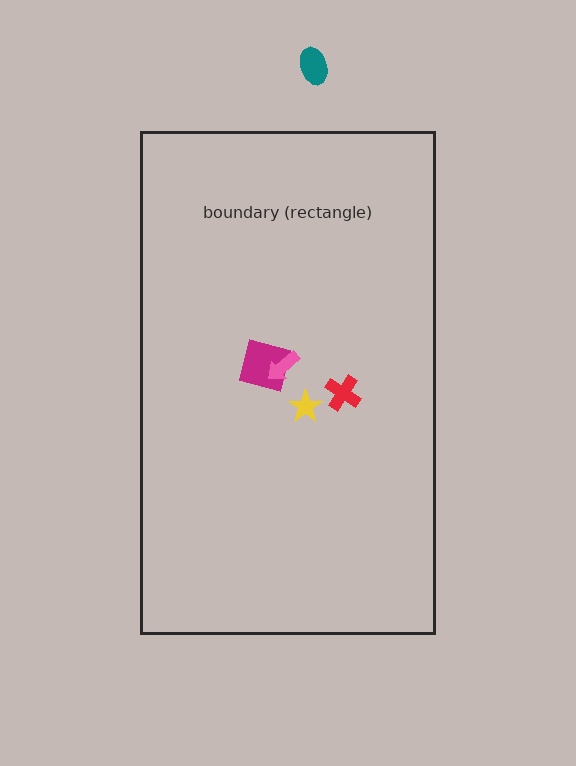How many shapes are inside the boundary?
4 inside, 1 outside.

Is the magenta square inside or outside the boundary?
Inside.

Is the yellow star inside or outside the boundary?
Inside.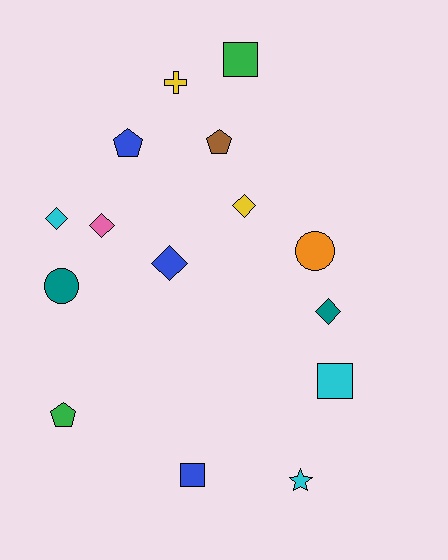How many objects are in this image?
There are 15 objects.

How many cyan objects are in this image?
There are 3 cyan objects.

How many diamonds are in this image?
There are 5 diamonds.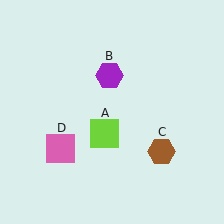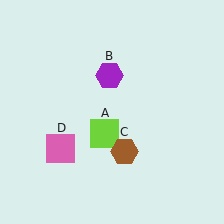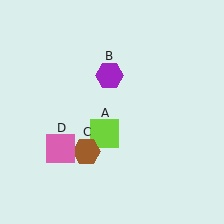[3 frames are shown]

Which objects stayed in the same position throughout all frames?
Lime square (object A) and purple hexagon (object B) and pink square (object D) remained stationary.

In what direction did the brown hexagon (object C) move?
The brown hexagon (object C) moved left.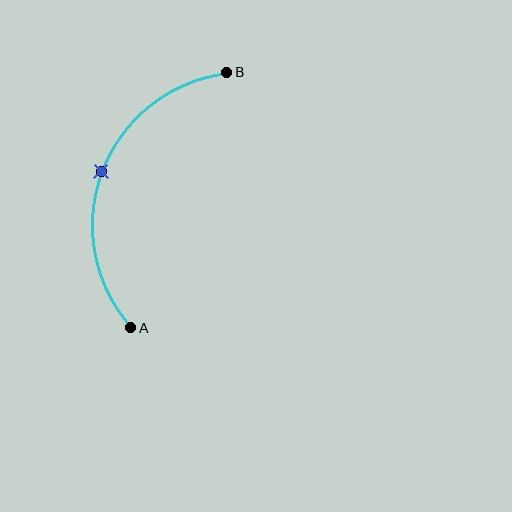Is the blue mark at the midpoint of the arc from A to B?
Yes. The blue mark lies on the arc at equal arc-length from both A and B — it is the arc midpoint.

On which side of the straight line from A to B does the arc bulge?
The arc bulges to the left of the straight line connecting A and B.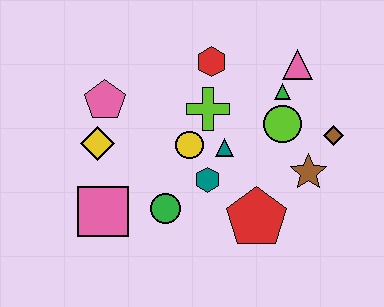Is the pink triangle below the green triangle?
No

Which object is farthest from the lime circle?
The pink square is farthest from the lime circle.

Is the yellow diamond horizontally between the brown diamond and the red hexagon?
No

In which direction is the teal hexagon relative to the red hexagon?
The teal hexagon is below the red hexagon.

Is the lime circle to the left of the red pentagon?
No